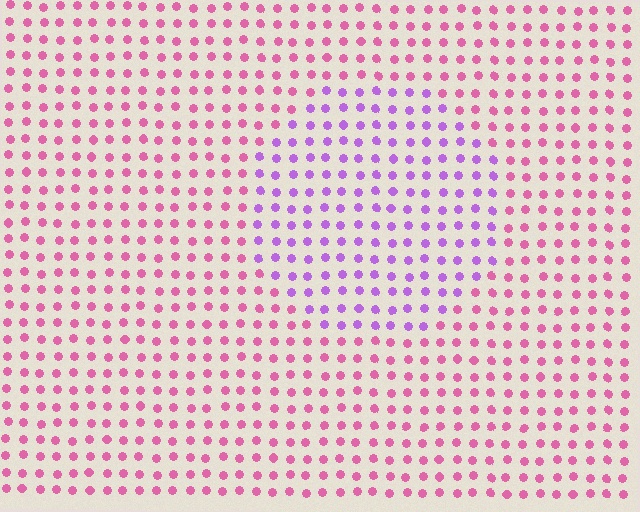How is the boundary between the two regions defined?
The boundary is defined purely by a slight shift in hue (about 45 degrees). Spacing, size, and orientation are identical on both sides.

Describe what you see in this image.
The image is filled with small pink elements in a uniform arrangement. A circle-shaped region is visible where the elements are tinted to a slightly different hue, forming a subtle color boundary.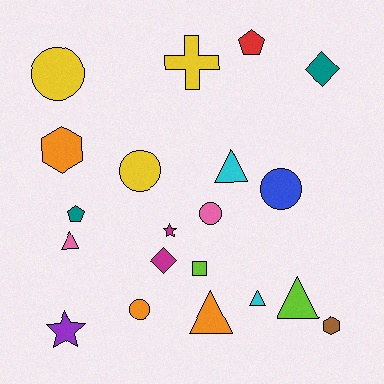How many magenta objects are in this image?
There are 2 magenta objects.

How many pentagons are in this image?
There are 2 pentagons.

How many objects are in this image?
There are 20 objects.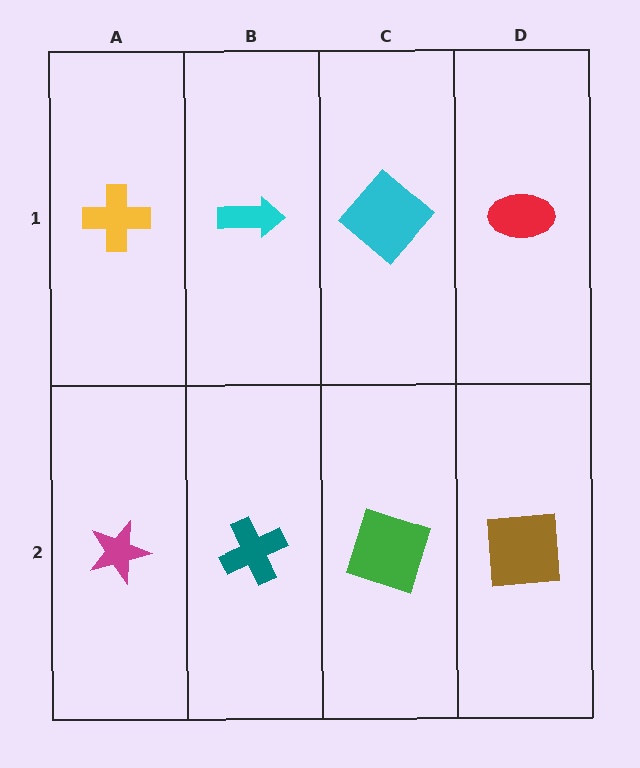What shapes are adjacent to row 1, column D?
A brown square (row 2, column D), a cyan diamond (row 1, column C).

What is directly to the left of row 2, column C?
A teal cross.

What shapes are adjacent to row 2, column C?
A cyan diamond (row 1, column C), a teal cross (row 2, column B), a brown square (row 2, column D).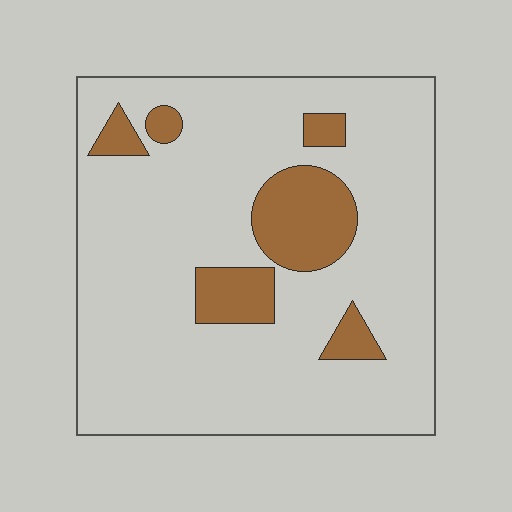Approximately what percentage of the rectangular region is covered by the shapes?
Approximately 15%.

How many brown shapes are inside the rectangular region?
6.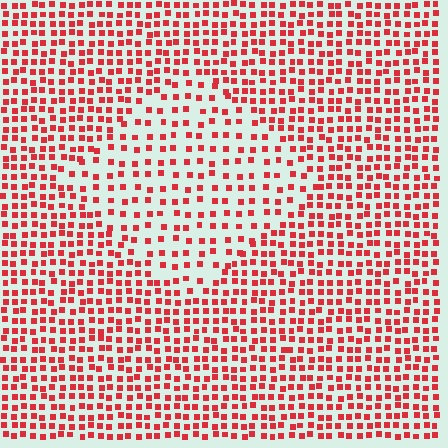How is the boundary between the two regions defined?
The boundary is defined by a change in element density (approximately 1.8x ratio). All elements are the same color, size, and shape.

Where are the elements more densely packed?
The elements are more densely packed outside the diamond boundary.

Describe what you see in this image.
The image contains small red elements arranged at two different densities. A diamond-shaped region is visible where the elements are less densely packed than the surrounding area.